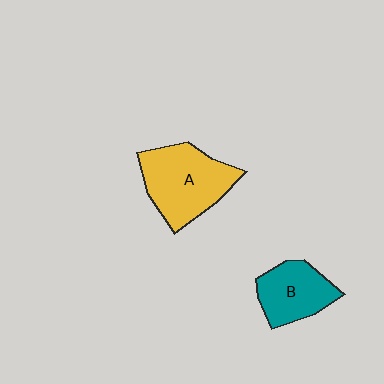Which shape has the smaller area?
Shape B (teal).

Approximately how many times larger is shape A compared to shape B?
Approximately 1.5 times.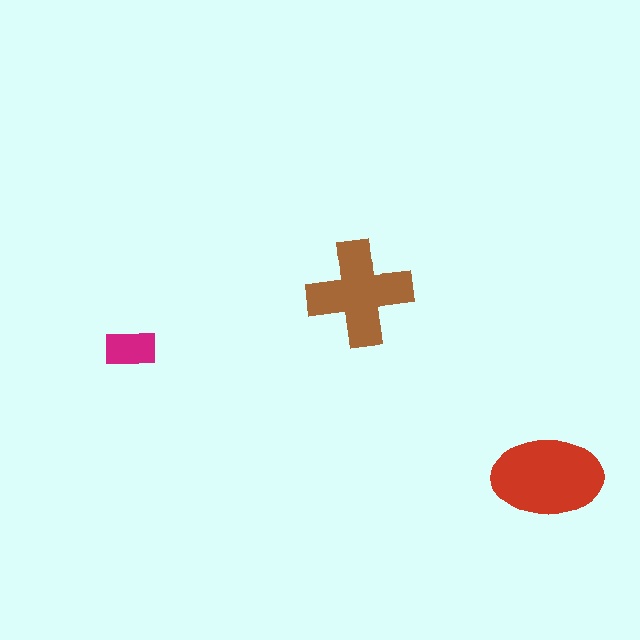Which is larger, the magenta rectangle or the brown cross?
The brown cross.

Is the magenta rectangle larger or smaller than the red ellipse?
Smaller.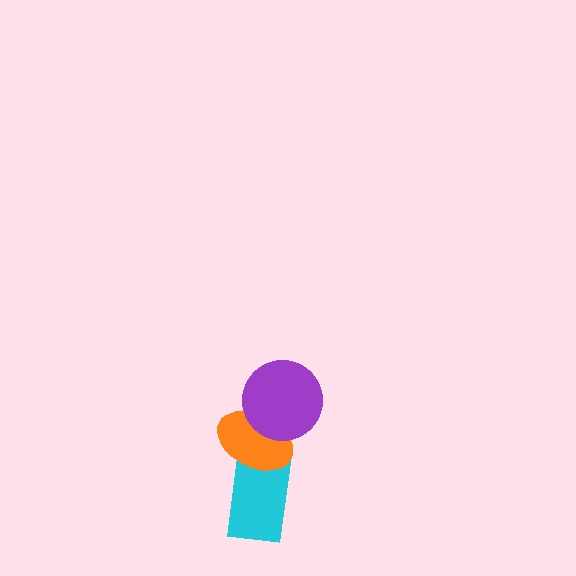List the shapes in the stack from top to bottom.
From top to bottom: the purple circle, the orange ellipse, the cyan rectangle.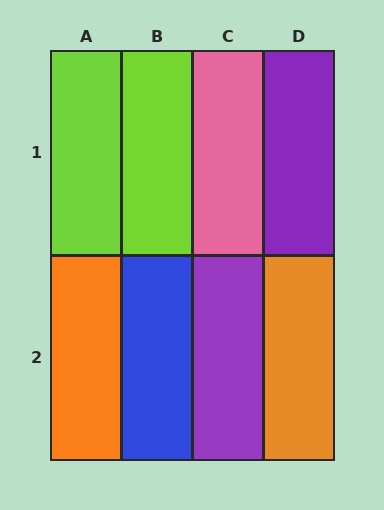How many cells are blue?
1 cell is blue.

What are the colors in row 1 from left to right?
Lime, lime, pink, purple.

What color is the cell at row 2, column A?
Orange.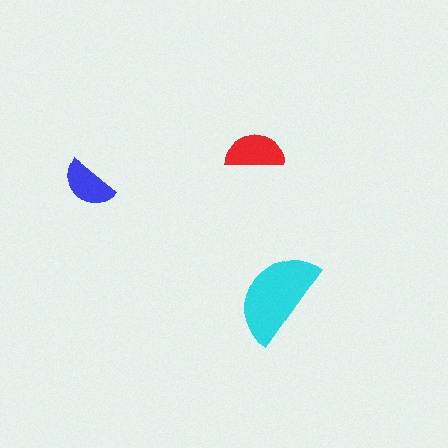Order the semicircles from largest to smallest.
the cyan one, the red one, the blue one.